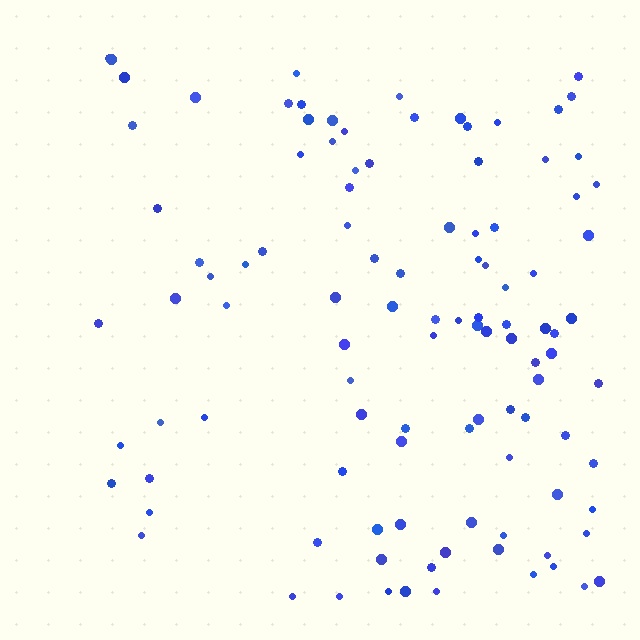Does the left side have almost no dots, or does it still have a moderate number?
Still a moderate number, just noticeably fewer than the right.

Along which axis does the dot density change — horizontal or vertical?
Horizontal.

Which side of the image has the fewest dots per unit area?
The left.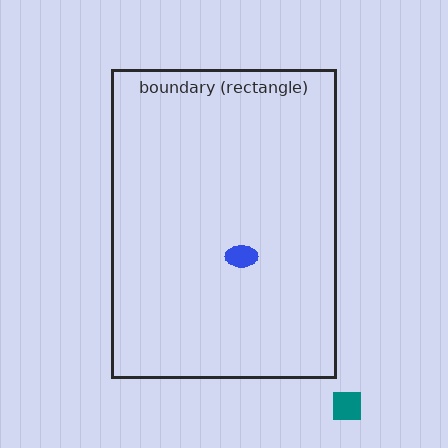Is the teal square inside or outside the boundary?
Outside.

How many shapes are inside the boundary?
1 inside, 1 outside.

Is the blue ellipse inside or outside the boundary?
Inside.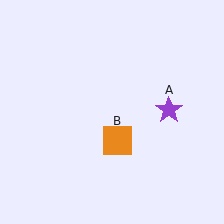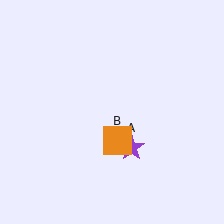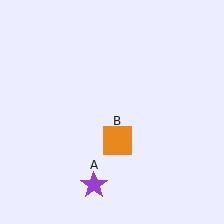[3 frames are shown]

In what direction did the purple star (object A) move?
The purple star (object A) moved down and to the left.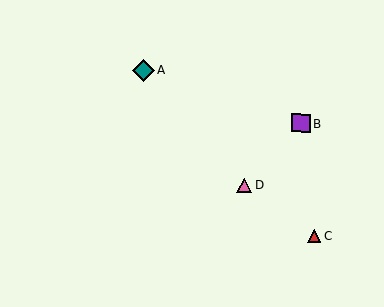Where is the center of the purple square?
The center of the purple square is at (301, 123).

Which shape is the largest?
The teal diamond (labeled A) is the largest.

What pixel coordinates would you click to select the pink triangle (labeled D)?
Click at (244, 186) to select the pink triangle D.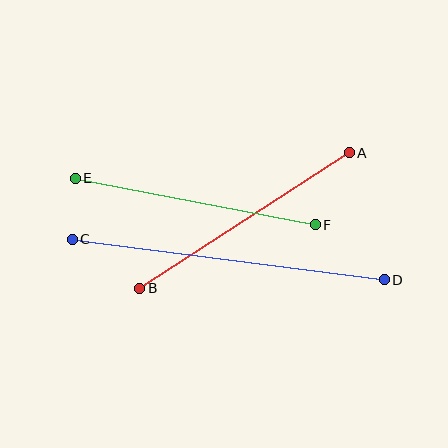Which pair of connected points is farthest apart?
Points C and D are farthest apart.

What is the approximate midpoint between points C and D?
The midpoint is at approximately (228, 259) pixels.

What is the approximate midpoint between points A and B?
The midpoint is at approximately (245, 220) pixels.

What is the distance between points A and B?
The distance is approximately 249 pixels.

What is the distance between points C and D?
The distance is approximately 315 pixels.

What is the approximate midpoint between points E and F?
The midpoint is at approximately (195, 201) pixels.